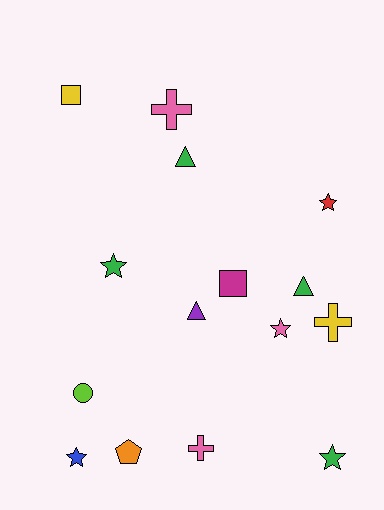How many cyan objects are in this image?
There are no cyan objects.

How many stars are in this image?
There are 5 stars.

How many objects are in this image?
There are 15 objects.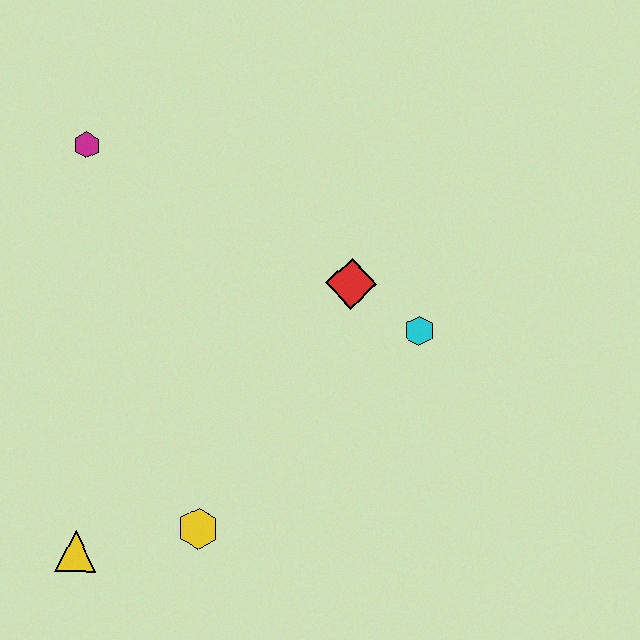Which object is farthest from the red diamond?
The yellow triangle is farthest from the red diamond.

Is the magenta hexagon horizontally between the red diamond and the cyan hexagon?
No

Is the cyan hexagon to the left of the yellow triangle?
No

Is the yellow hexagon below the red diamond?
Yes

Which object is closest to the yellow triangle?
The yellow hexagon is closest to the yellow triangle.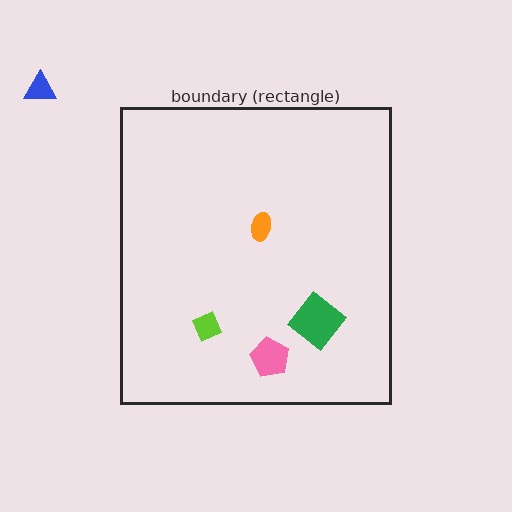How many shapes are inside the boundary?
4 inside, 1 outside.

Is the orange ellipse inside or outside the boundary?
Inside.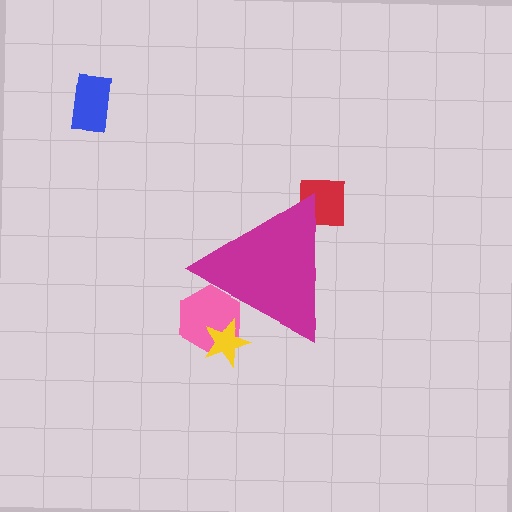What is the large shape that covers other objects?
A magenta triangle.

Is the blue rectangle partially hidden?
No, the blue rectangle is fully visible.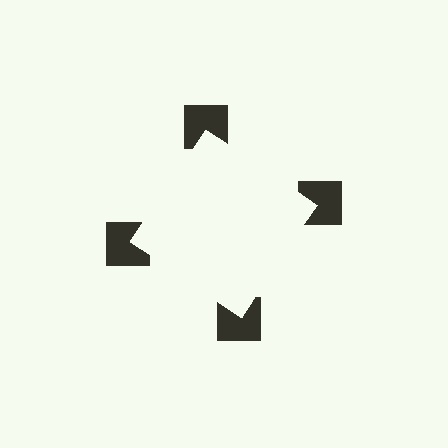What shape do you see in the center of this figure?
An illusory square — its edges are inferred from the aligned wedge cuts in the notched squares, not physically drawn.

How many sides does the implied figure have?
4 sides.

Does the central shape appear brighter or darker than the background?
It typically appears slightly brighter than the background, even though no actual brightness change is drawn.